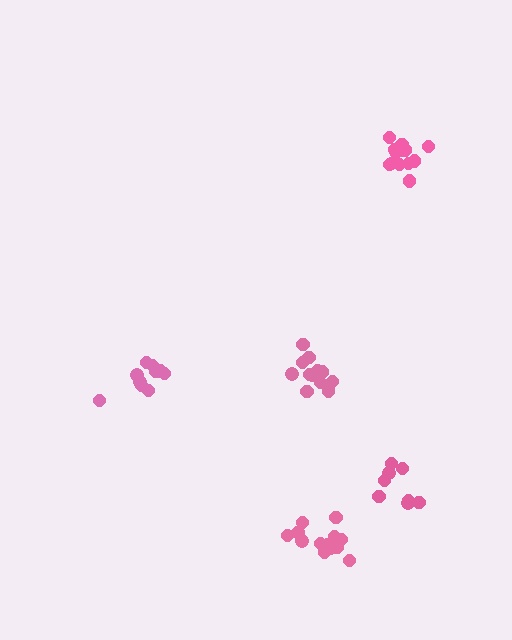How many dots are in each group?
Group 1: 8 dots, Group 2: 13 dots, Group 3: 10 dots, Group 4: 14 dots, Group 5: 13 dots (58 total).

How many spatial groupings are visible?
There are 5 spatial groupings.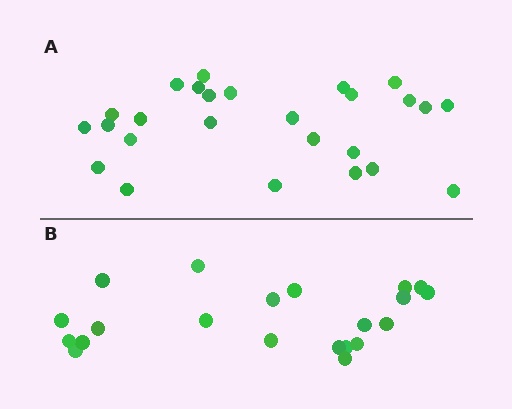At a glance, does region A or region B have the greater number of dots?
Region A (the top region) has more dots.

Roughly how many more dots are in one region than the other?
Region A has about 5 more dots than region B.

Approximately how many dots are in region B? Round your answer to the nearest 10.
About 20 dots. (The exact count is 21, which rounds to 20.)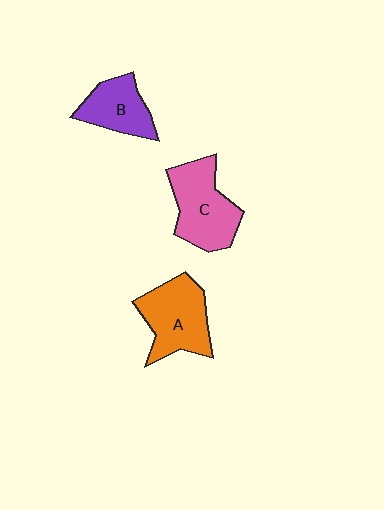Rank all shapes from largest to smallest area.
From largest to smallest: C (pink), A (orange), B (purple).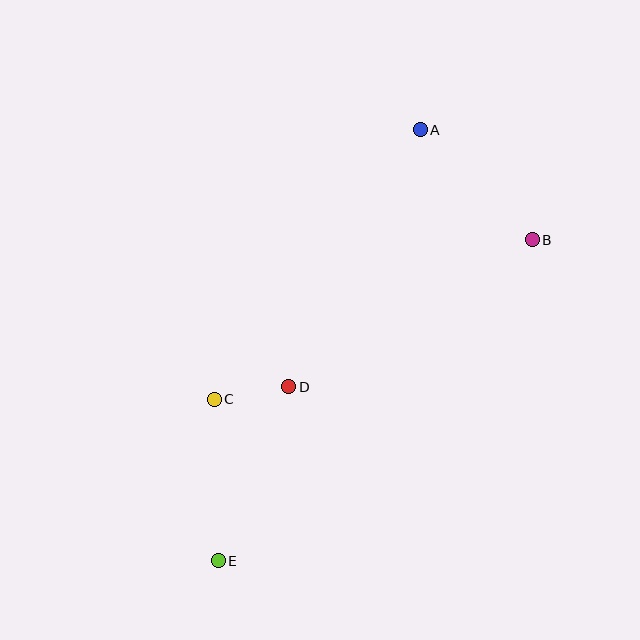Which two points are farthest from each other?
Points A and E are farthest from each other.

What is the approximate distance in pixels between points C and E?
The distance between C and E is approximately 162 pixels.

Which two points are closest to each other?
Points C and D are closest to each other.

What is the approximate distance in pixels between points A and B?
The distance between A and B is approximately 157 pixels.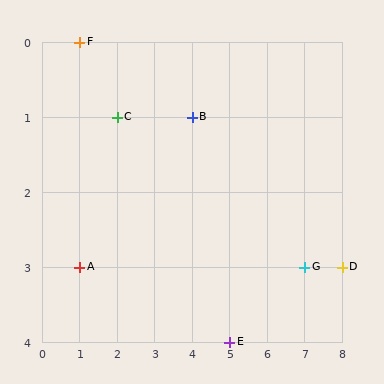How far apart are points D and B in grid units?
Points D and B are 4 columns and 2 rows apart (about 4.5 grid units diagonally).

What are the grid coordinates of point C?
Point C is at grid coordinates (2, 1).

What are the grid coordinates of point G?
Point G is at grid coordinates (7, 3).